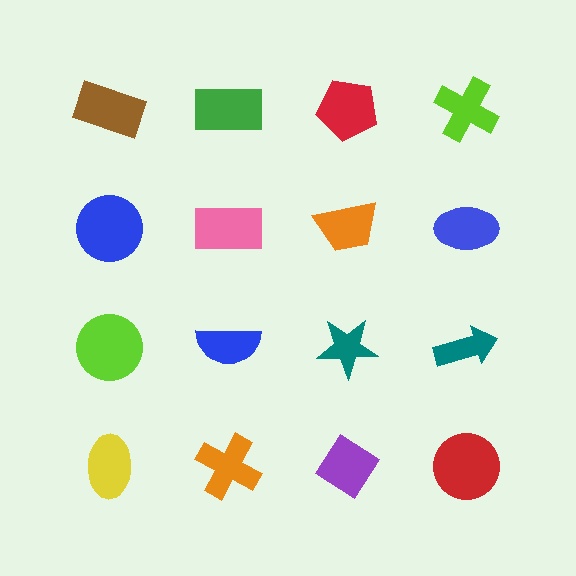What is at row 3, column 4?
A teal arrow.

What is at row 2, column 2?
A pink rectangle.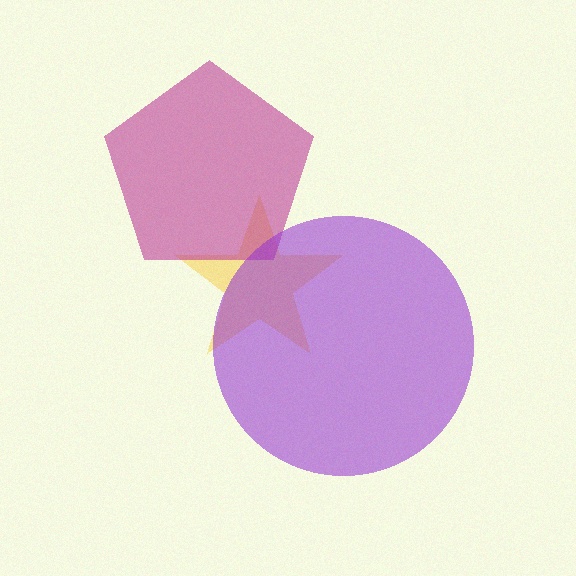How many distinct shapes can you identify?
There are 3 distinct shapes: a yellow star, a magenta pentagon, a purple circle.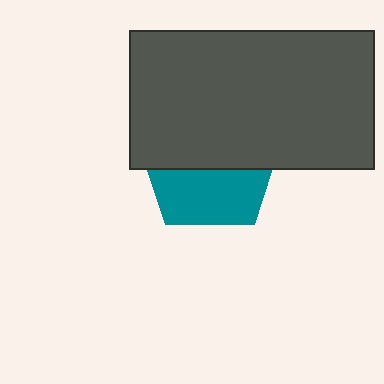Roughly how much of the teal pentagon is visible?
A small part of it is visible (roughly 44%).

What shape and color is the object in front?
The object in front is a dark gray rectangle.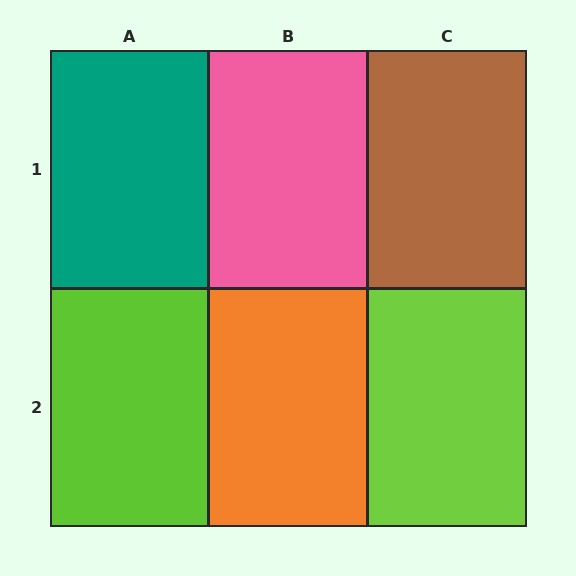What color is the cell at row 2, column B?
Orange.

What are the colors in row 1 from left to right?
Teal, pink, brown.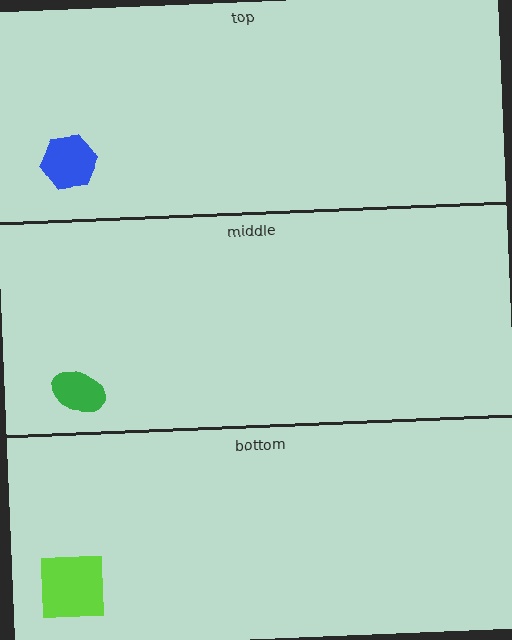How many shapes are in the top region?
1.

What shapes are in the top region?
The blue hexagon.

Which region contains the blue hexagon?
The top region.